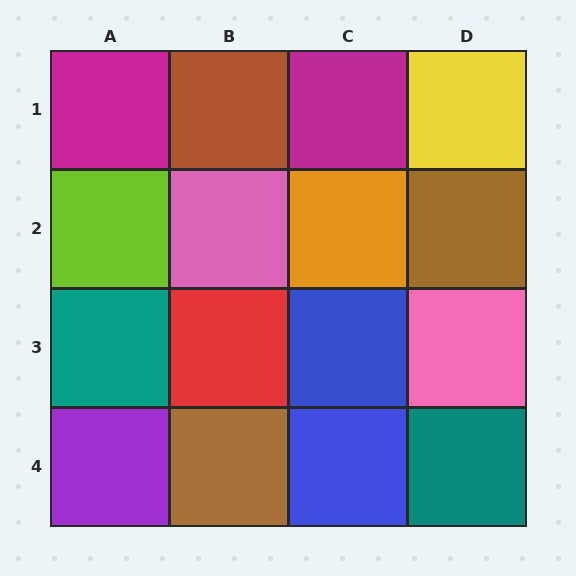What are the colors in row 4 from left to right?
Purple, brown, blue, teal.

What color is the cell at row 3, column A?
Teal.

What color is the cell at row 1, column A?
Magenta.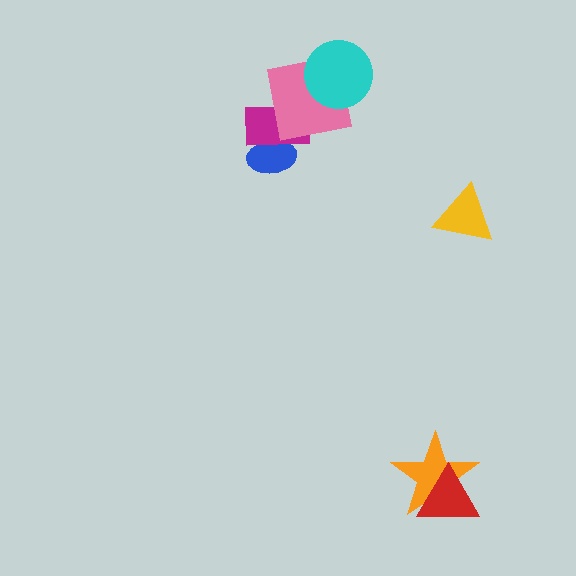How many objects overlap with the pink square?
2 objects overlap with the pink square.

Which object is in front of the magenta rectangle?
The pink square is in front of the magenta rectangle.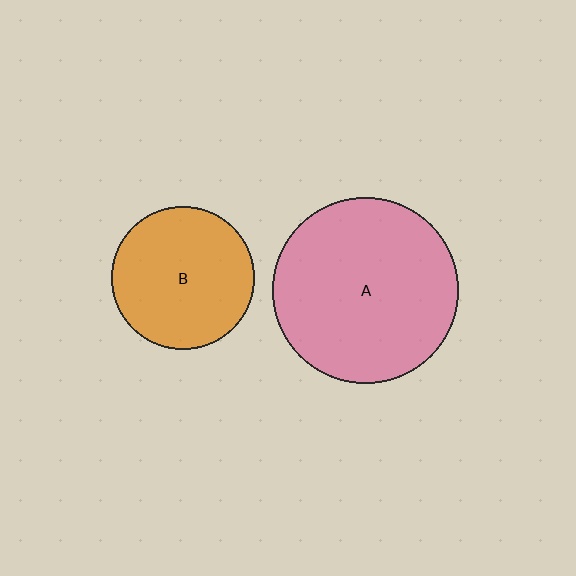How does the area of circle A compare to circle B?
Approximately 1.7 times.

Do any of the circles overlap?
No, none of the circles overlap.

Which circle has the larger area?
Circle A (pink).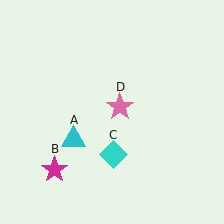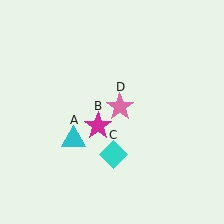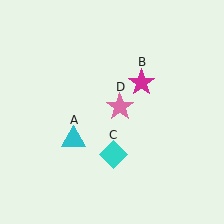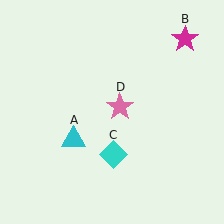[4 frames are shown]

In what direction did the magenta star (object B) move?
The magenta star (object B) moved up and to the right.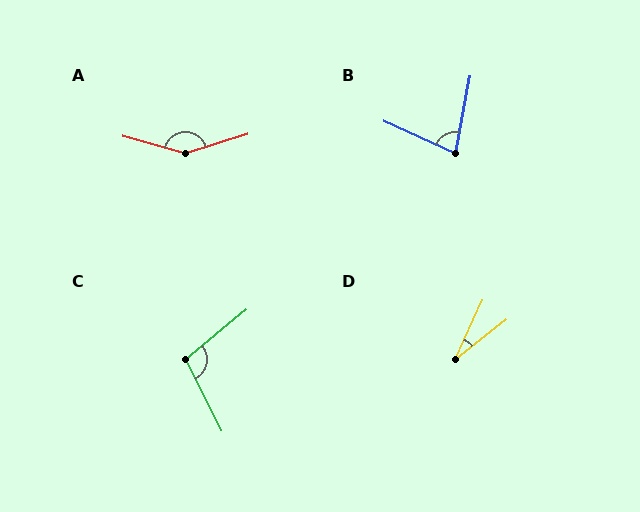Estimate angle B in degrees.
Approximately 76 degrees.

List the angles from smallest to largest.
D (28°), B (76°), C (103°), A (147°).